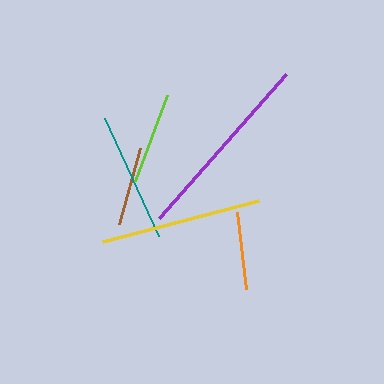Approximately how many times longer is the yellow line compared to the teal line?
The yellow line is approximately 1.2 times the length of the teal line.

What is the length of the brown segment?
The brown segment is approximately 78 pixels long.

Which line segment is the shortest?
The orange line is the shortest at approximately 77 pixels.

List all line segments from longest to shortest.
From longest to shortest: purple, yellow, teal, lime, brown, orange.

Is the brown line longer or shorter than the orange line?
The brown line is longer than the orange line.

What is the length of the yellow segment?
The yellow segment is approximately 161 pixels long.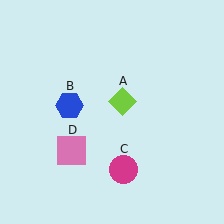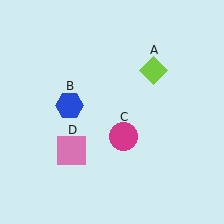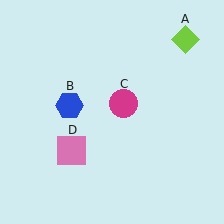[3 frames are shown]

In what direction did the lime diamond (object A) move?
The lime diamond (object A) moved up and to the right.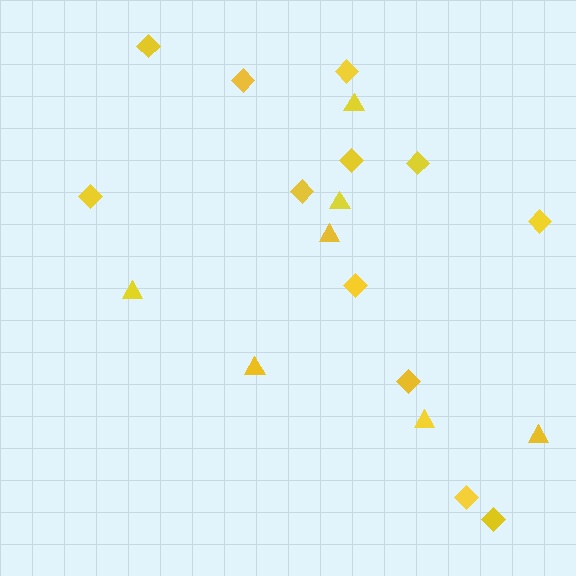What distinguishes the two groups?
There are 2 groups: one group of triangles (7) and one group of diamonds (12).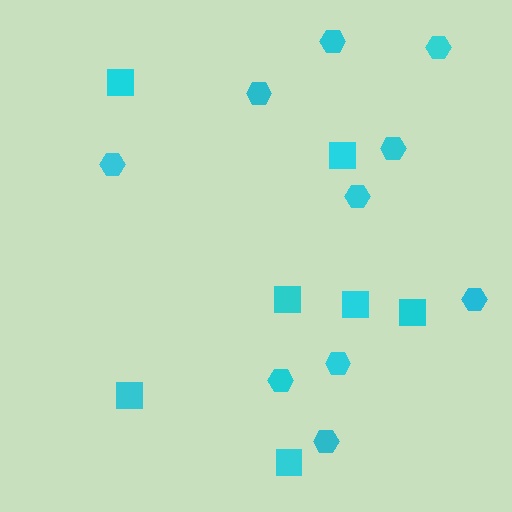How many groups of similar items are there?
There are 2 groups: one group of squares (7) and one group of hexagons (10).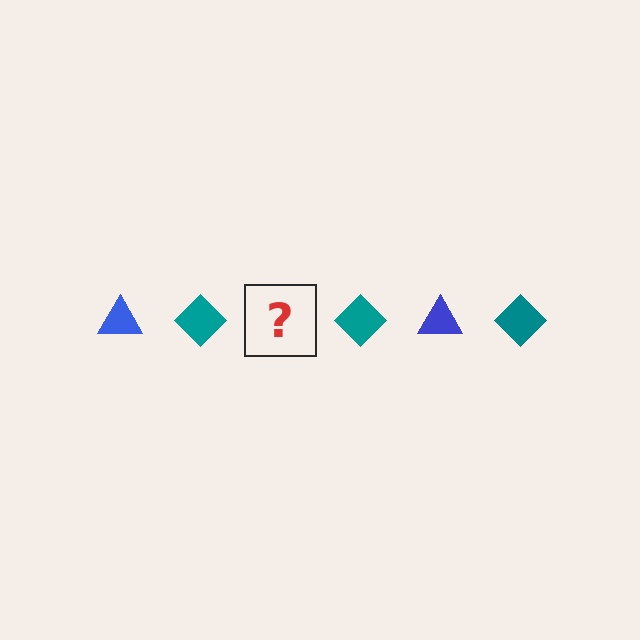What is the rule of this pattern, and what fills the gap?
The rule is that the pattern alternates between blue triangle and teal diamond. The gap should be filled with a blue triangle.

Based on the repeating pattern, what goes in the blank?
The blank should be a blue triangle.